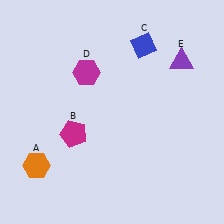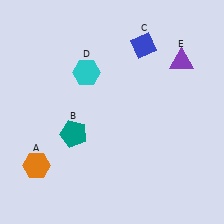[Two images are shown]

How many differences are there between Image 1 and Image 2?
There are 2 differences between the two images.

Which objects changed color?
B changed from magenta to teal. D changed from magenta to cyan.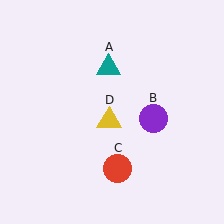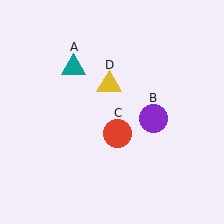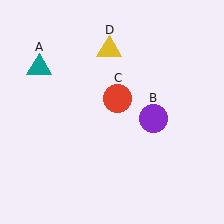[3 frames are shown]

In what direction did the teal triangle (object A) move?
The teal triangle (object A) moved left.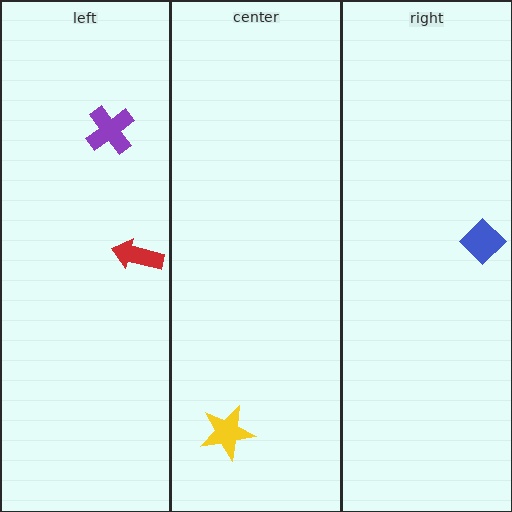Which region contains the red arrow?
The left region.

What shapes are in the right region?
The blue diamond.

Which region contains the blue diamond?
The right region.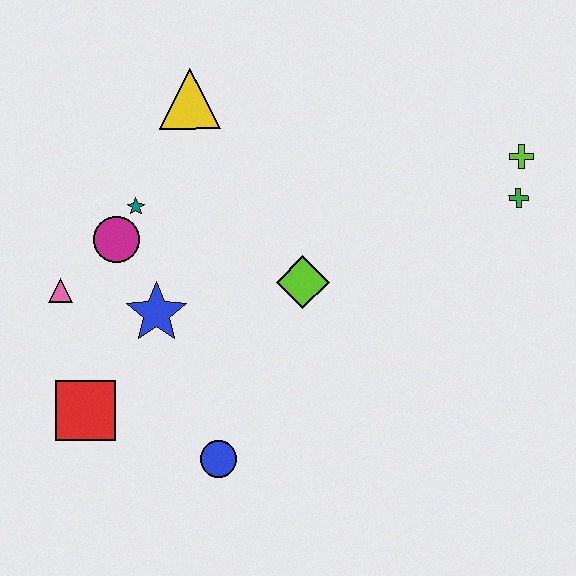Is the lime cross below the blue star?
No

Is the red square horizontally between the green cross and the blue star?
No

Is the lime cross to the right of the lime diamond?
Yes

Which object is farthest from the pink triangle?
The lime cross is farthest from the pink triangle.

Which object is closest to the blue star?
The magenta circle is closest to the blue star.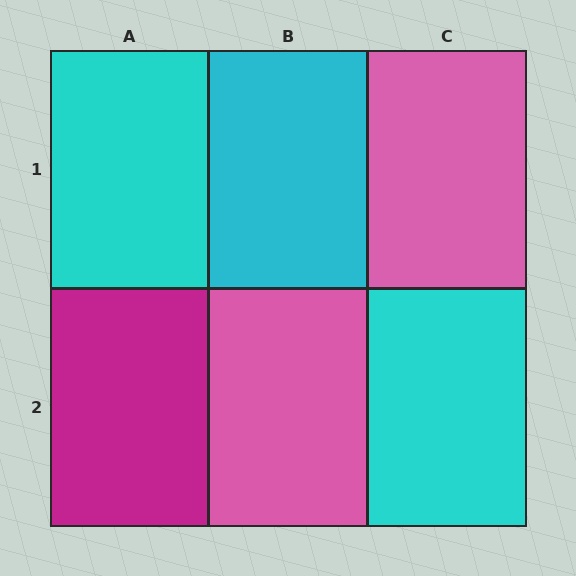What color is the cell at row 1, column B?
Cyan.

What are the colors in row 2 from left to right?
Magenta, pink, cyan.